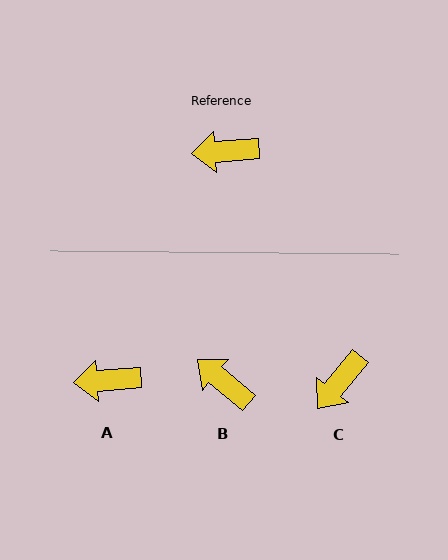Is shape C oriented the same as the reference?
No, it is off by about 47 degrees.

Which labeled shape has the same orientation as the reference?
A.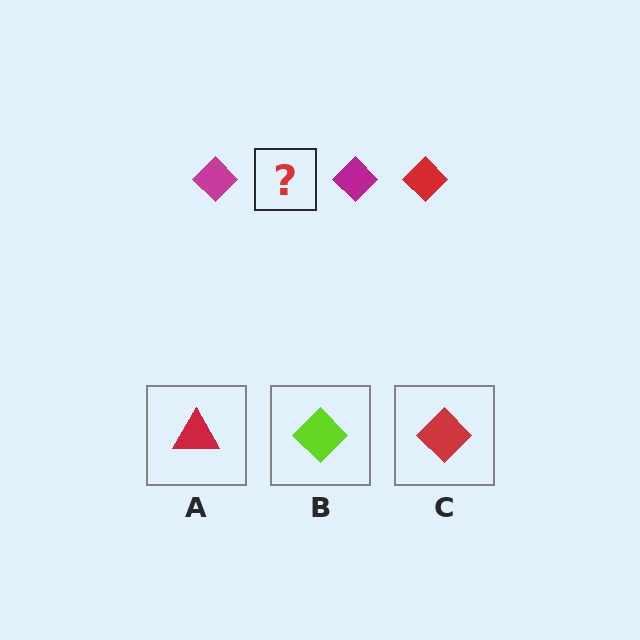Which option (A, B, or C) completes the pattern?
C.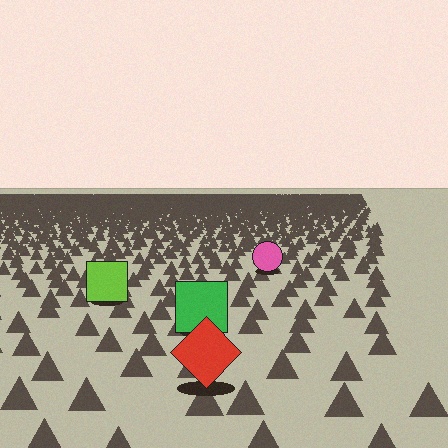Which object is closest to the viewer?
The red diamond is closest. The texture marks near it are larger and more spread out.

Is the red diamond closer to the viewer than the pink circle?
Yes. The red diamond is closer — you can tell from the texture gradient: the ground texture is coarser near it.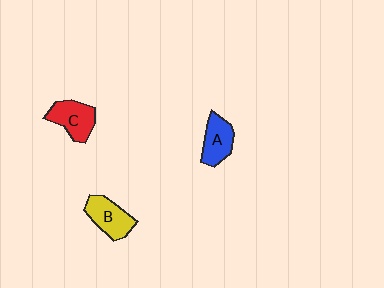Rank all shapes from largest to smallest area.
From largest to smallest: C (red), B (yellow), A (blue).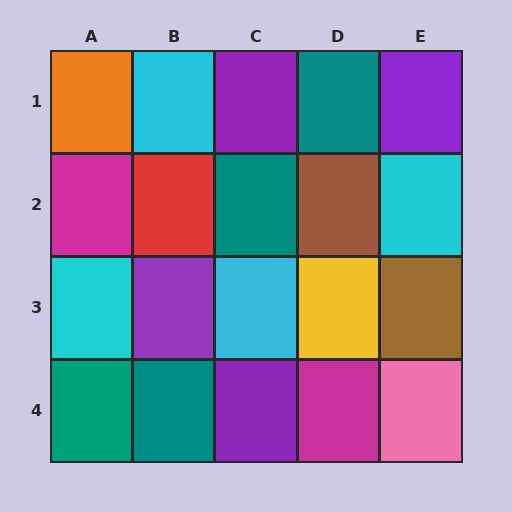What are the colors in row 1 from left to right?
Orange, cyan, purple, teal, purple.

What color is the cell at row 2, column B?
Red.